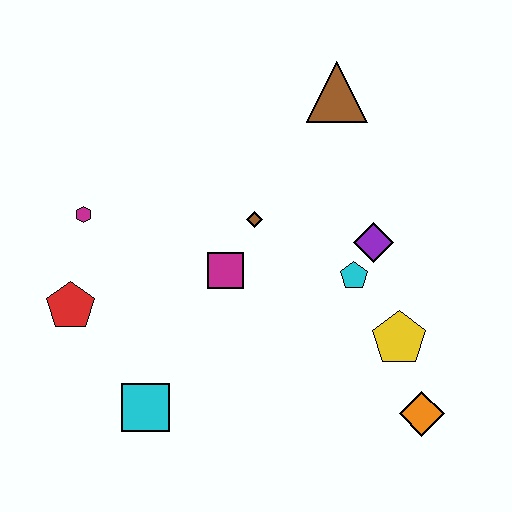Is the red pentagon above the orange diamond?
Yes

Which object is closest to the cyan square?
The red pentagon is closest to the cyan square.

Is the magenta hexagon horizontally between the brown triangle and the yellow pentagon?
No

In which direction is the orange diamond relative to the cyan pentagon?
The orange diamond is below the cyan pentagon.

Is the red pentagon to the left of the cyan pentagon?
Yes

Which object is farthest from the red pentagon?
The orange diamond is farthest from the red pentagon.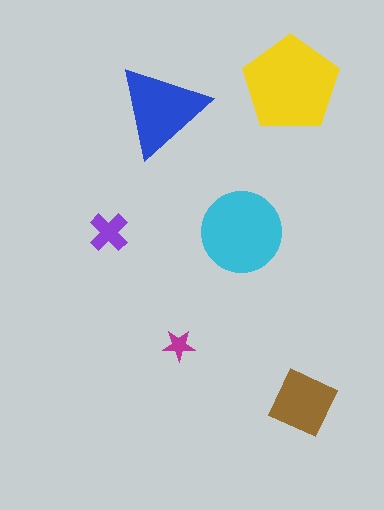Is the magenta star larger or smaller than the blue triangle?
Smaller.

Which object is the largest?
The yellow pentagon.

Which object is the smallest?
The magenta star.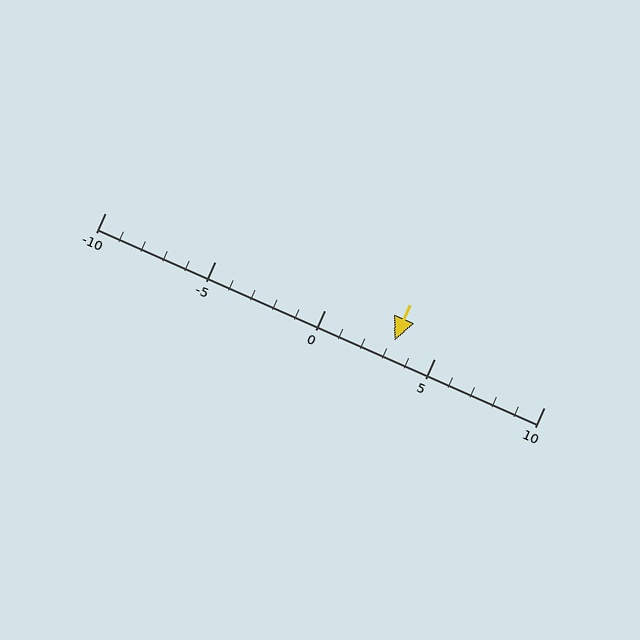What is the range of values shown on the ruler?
The ruler shows values from -10 to 10.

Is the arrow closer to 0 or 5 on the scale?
The arrow is closer to 5.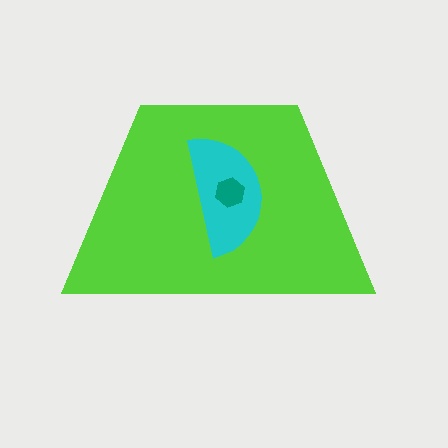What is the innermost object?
The teal hexagon.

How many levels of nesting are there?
3.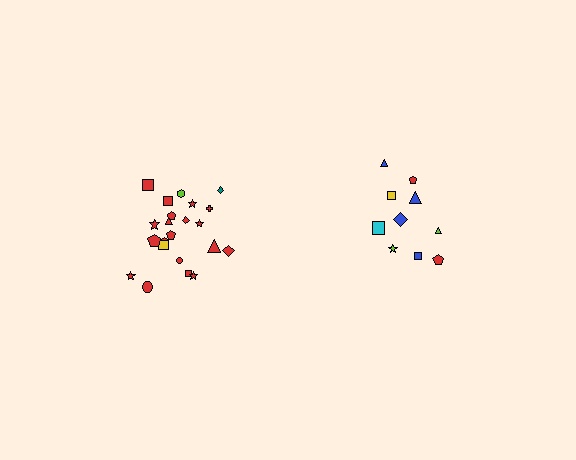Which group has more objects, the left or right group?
The left group.